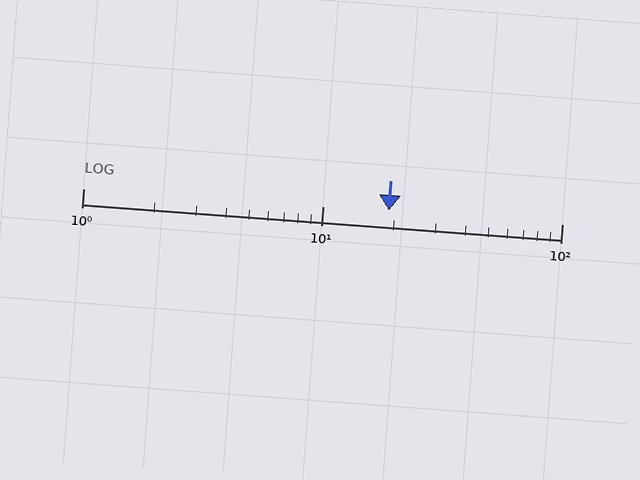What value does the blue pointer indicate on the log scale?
The pointer indicates approximately 19.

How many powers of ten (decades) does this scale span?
The scale spans 2 decades, from 1 to 100.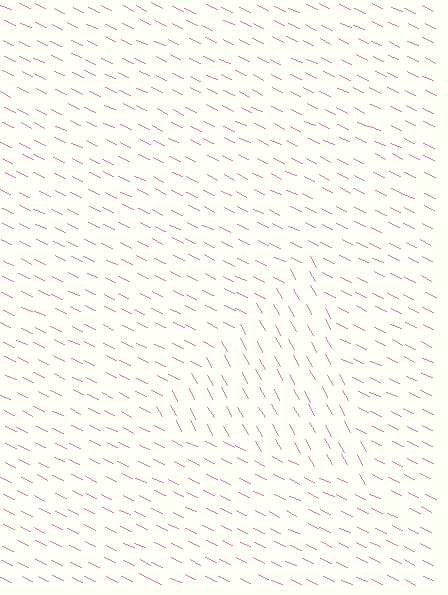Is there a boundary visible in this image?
Yes, there is a texture boundary formed by a change in line orientation.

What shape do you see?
I see a triangle.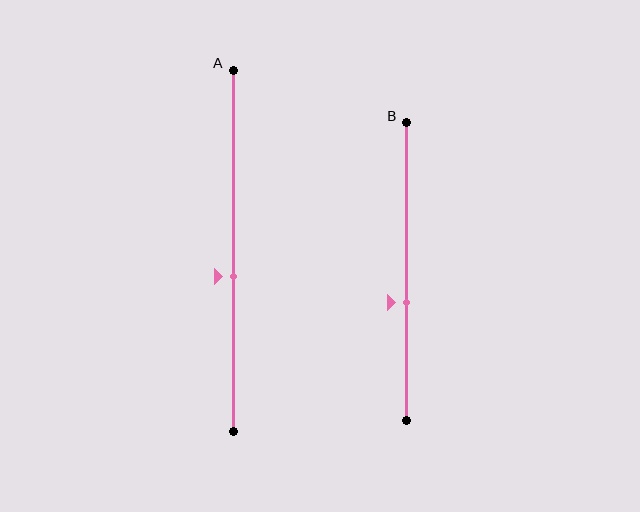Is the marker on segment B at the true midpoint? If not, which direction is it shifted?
No, the marker on segment B is shifted downward by about 10% of the segment length.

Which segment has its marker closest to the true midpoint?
Segment A has its marker closest to the true midpoint.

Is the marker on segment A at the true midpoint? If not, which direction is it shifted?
No, the marker on segment A is shifted downward by about 7% of the segment length.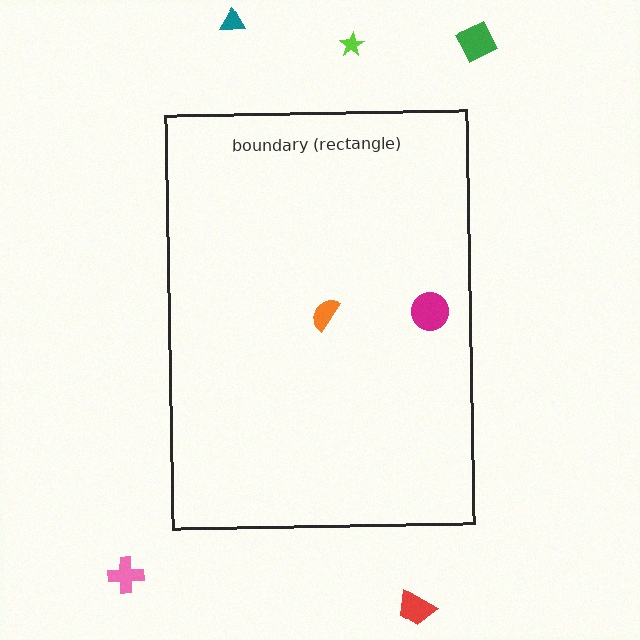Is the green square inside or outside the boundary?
Outside.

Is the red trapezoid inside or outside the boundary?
Outside.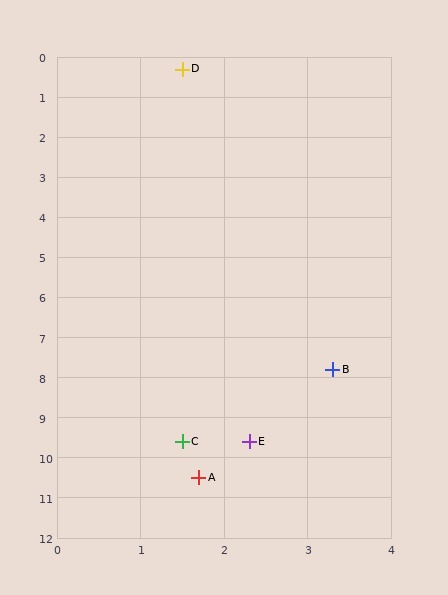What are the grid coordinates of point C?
Point C is at approximately (1.5, 9.6).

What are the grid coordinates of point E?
Point E is at approximately (2.3, 9.6).